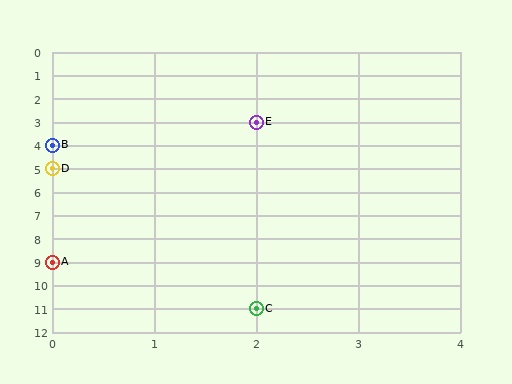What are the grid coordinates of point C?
Point C is at grid coordinates (2, 11).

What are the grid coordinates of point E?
Point E is at grid coordinates (2, 3).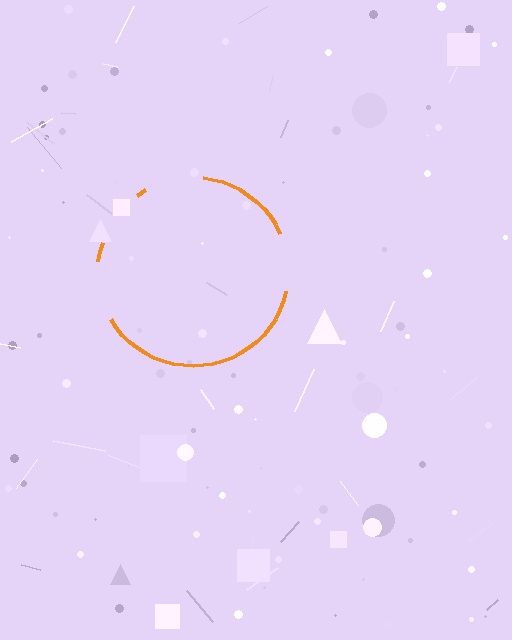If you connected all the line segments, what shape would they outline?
They would outline a circle.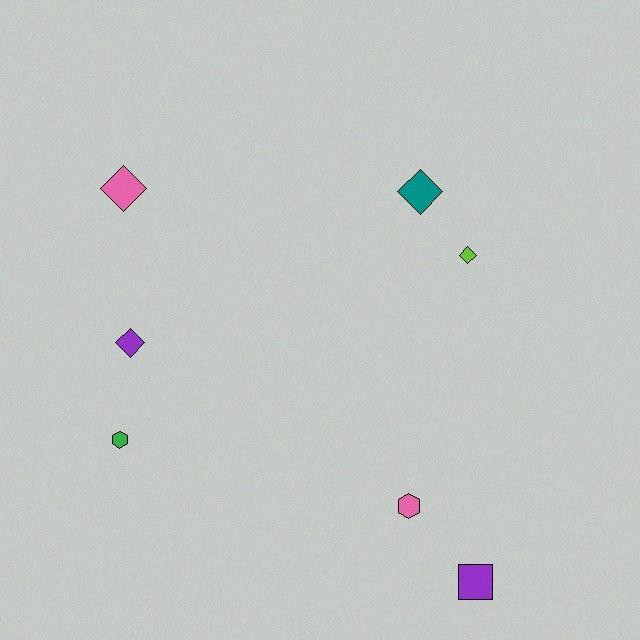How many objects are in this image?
There are 7 objects.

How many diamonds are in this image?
There are 4 diamonds.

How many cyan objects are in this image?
There are no cyan objects.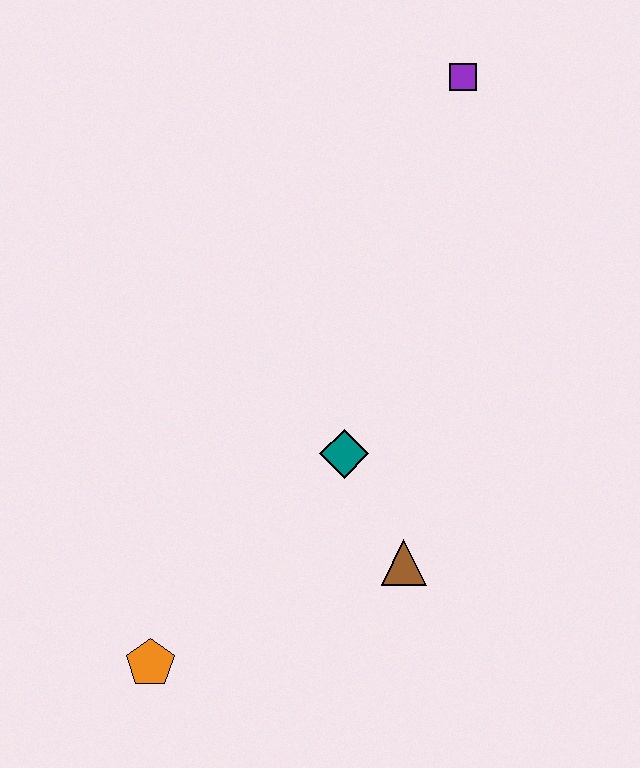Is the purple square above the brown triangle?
Yes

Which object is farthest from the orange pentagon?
The purple square is farthest from the orange pentagon.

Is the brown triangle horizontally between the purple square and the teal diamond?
Yes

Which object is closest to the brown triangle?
The teal diamond is closest to the brown triangle.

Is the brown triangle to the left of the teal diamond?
No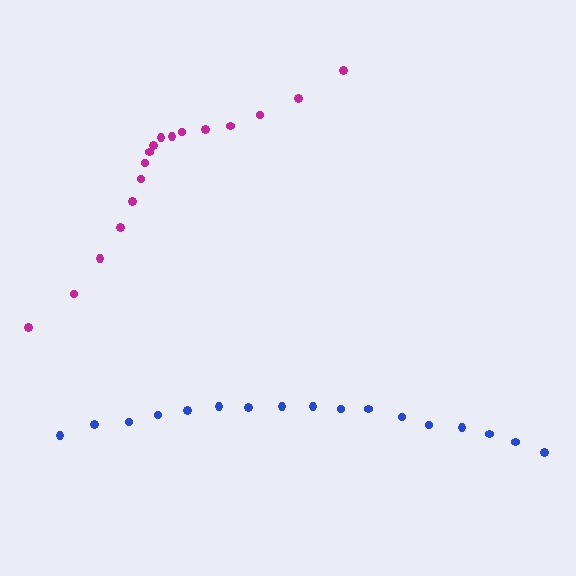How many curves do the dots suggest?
There are 2 distinct paths.